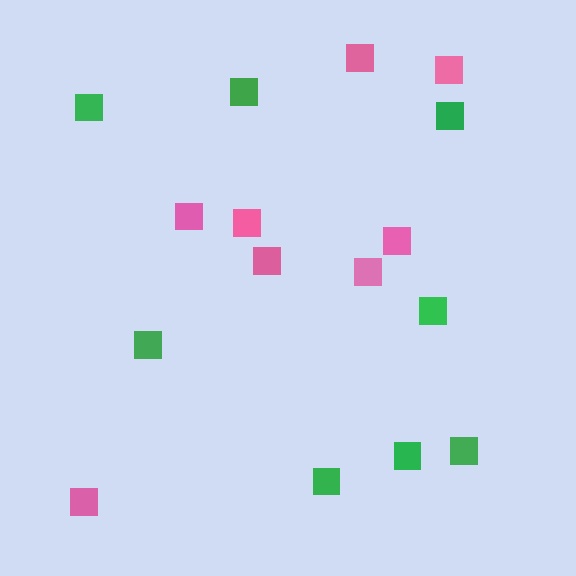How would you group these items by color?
There are 2 groups: one group of pink squares (8) and one group of green squares (8).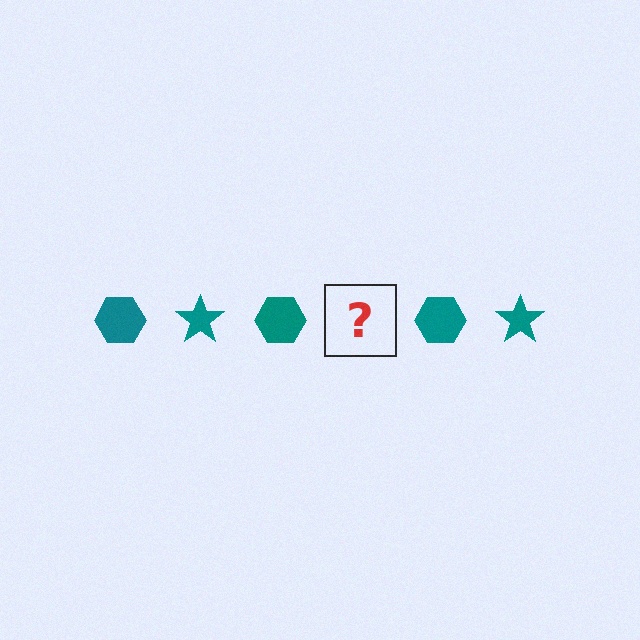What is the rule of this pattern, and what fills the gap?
The rule is that the pattern cycles through hexagon, star shapes in teal. The gap should be filled with a teal star.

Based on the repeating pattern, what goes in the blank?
The blank should be a teal star.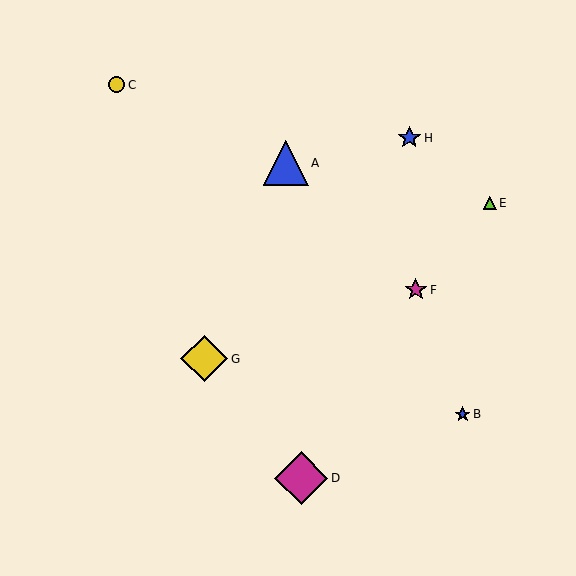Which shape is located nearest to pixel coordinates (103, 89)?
The yellow circle (labeled C) at (117, 85) is nearest to that location.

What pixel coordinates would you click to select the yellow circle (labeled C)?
Click at (117, 85) to select the yellow circle C.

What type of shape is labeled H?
Shape H is a blue star.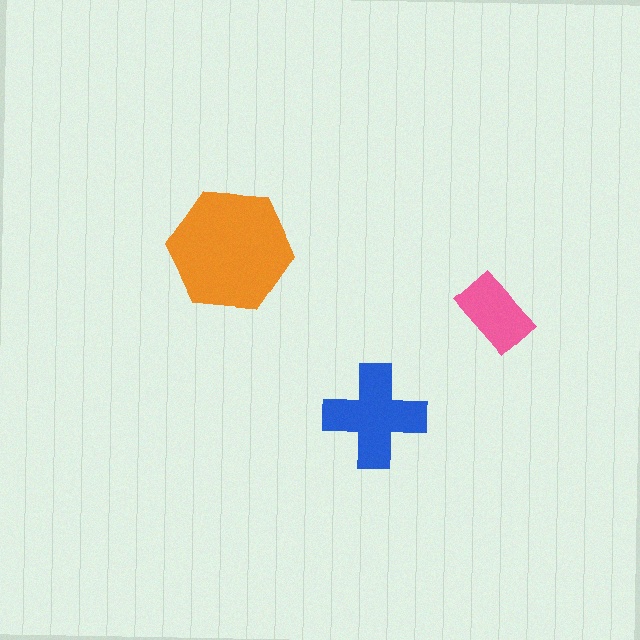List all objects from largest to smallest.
The orange hexagon, the blue cross, the pink rectangle.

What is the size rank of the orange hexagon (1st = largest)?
1st.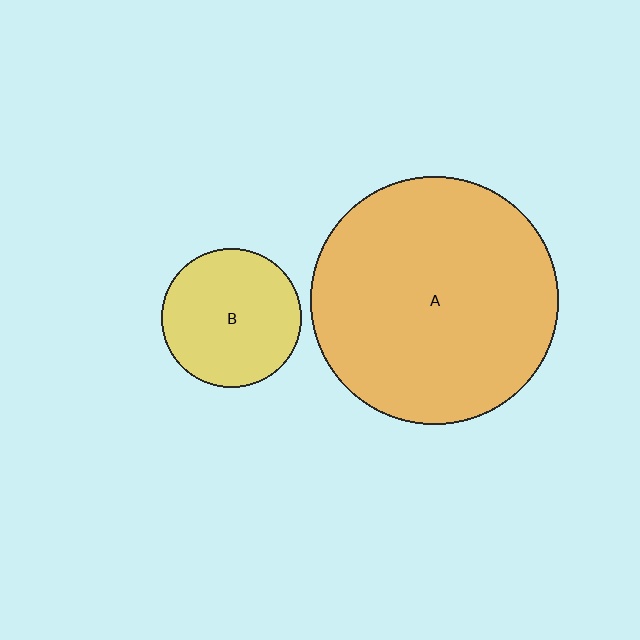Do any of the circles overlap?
No, none of the circles overlap.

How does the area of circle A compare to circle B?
Approximately 3.2 times.